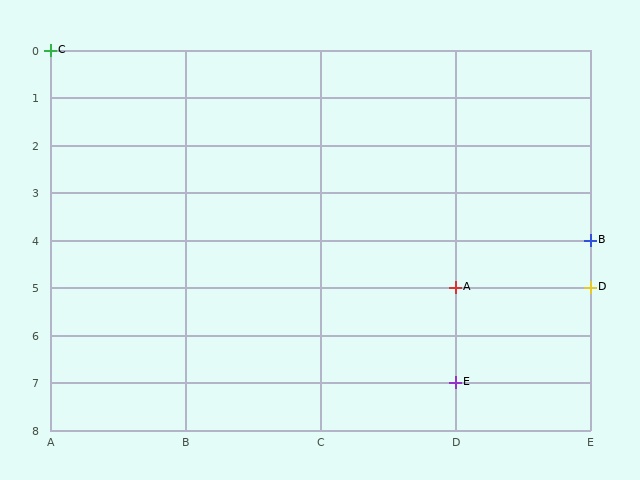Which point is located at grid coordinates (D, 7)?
Point E is at (D, 7).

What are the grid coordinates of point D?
Point D is at grid coordinates (E, 5).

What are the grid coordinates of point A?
Point A is at grid coordinates (D, 5).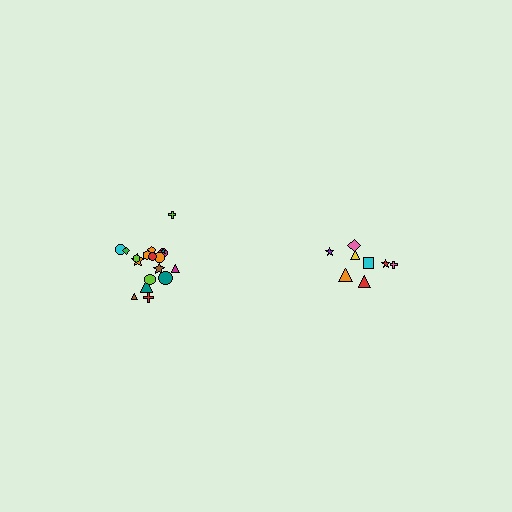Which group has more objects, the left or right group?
The left group.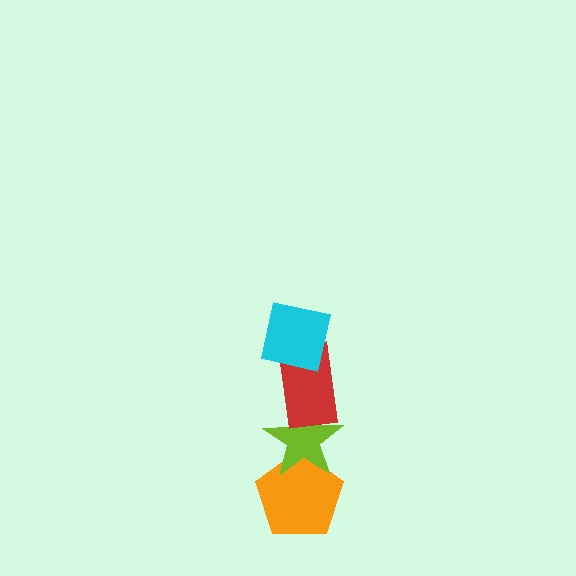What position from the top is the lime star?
The lime star is 3rd from the top.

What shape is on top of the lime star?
The red rectangle is on top of the lime star.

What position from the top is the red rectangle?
The red rectangle is 2nd from the top.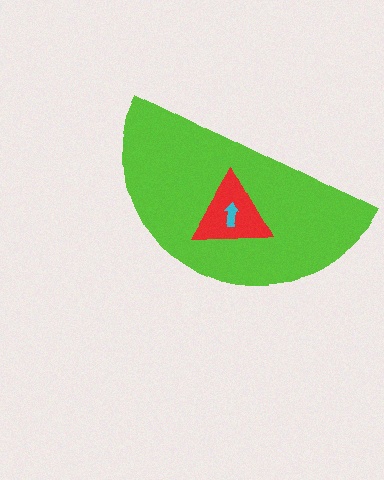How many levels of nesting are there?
3.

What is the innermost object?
The cyan arrow.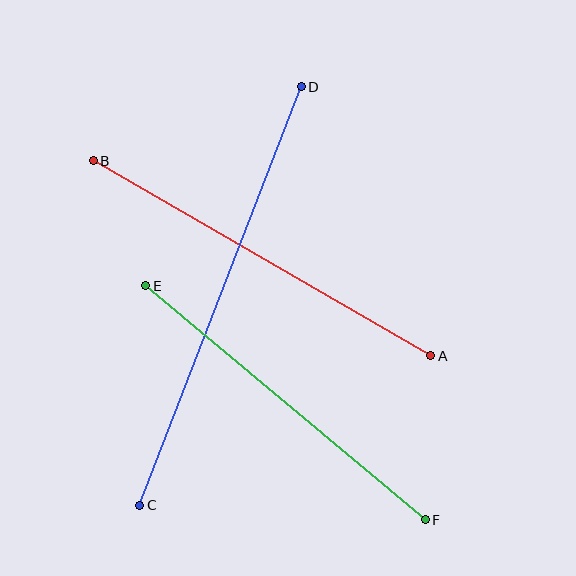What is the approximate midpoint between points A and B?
The midpoint is at approximately (262, 258) pixels.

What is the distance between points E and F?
The distance is approximately 365 pixels.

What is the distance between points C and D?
The distance is approximately 448 pixels.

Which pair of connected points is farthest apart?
Points C and D are farthest apart.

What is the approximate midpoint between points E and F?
The midpoint is at approximately (285, 403) pixels.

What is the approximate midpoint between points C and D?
The midpoint is at approximately (220, 296) pixels.